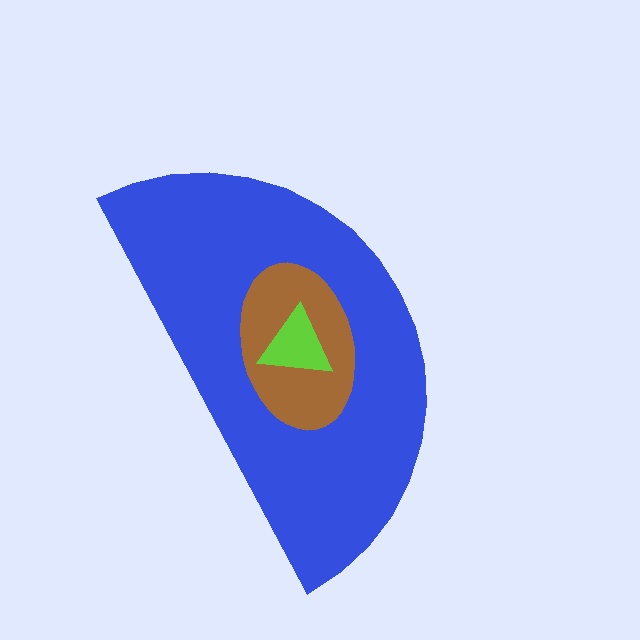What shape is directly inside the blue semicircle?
The brown ellipse.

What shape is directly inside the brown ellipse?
The lime triangle.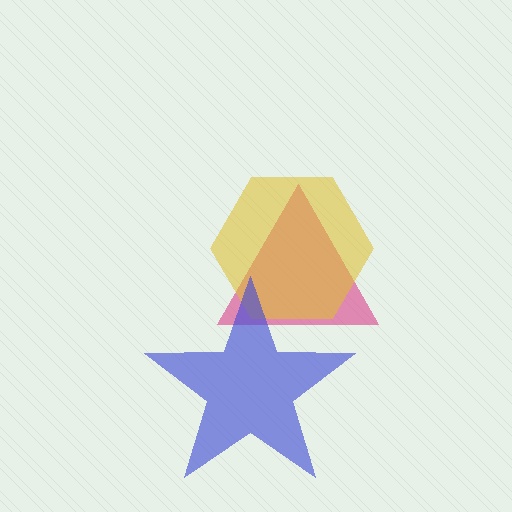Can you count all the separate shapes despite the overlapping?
Yes, there are 3 separate shapes.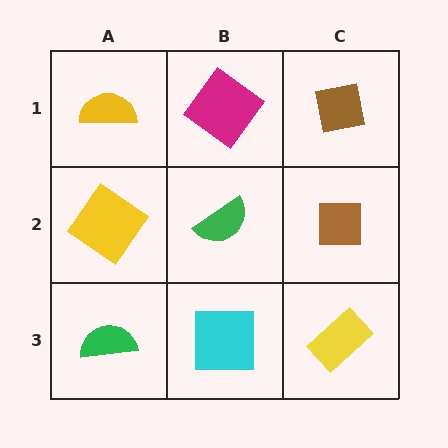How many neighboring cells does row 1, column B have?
3.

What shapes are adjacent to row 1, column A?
A yellow diamond (row 2, column A), a magenta diamond (row 1, column B).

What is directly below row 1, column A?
A yellow diamond.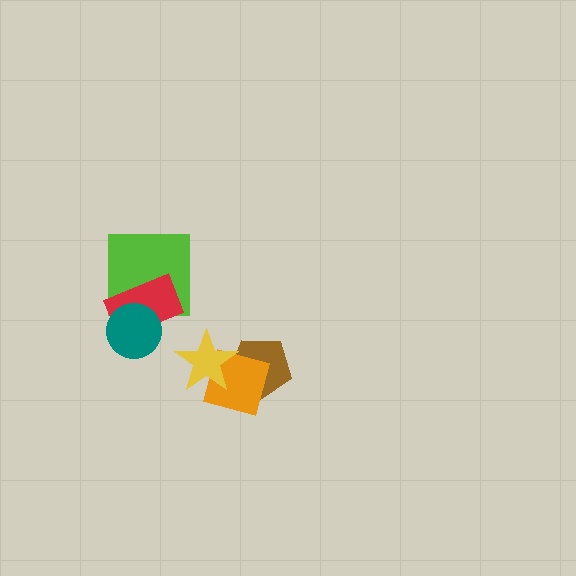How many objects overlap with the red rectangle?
2 objects overlap with the red rectangle.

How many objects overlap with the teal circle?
2 objects overlap with the teal circle.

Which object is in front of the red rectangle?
The teal circle is in front of the red rectangle.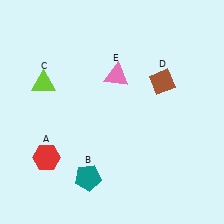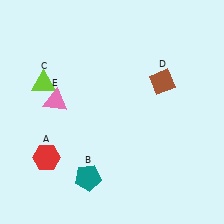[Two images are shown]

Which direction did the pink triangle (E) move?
The pink triangle (E) moved left.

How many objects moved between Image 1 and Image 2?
1 object moved between the two images.